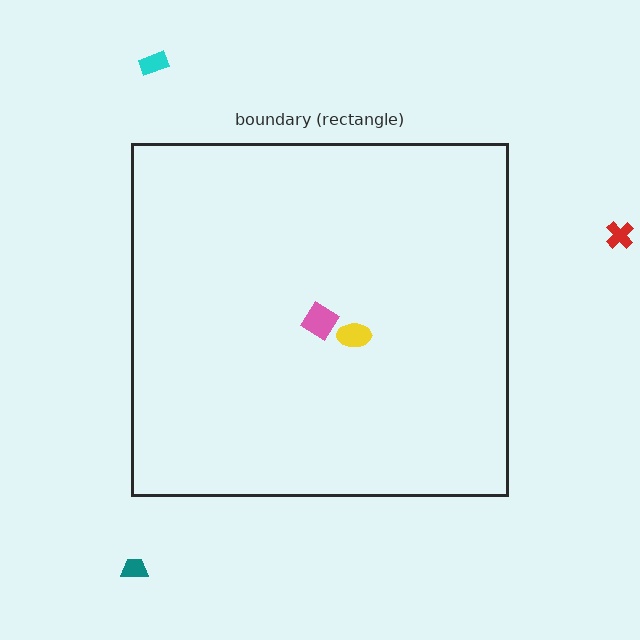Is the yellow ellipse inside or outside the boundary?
Inside.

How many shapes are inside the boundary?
2 inside, 3 outside.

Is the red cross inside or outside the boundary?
Outside.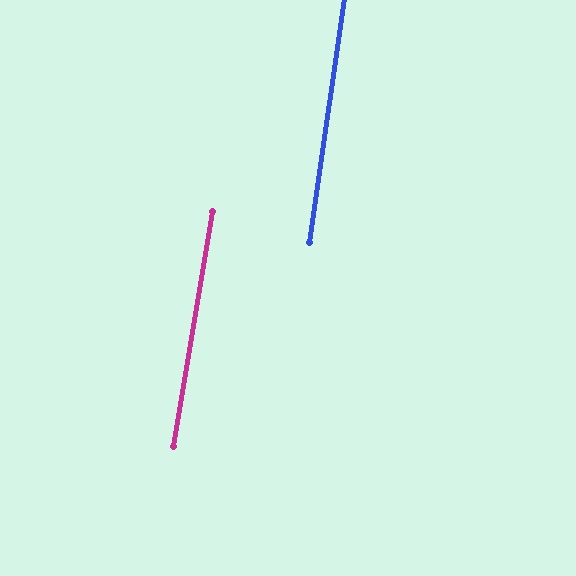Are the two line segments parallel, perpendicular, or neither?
Parallel — their directions differ by only 1.2°.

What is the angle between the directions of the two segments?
Approximately 1 degree.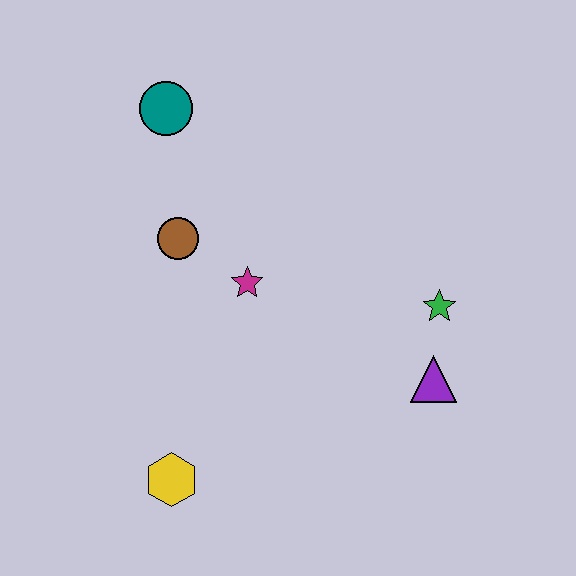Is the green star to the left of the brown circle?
No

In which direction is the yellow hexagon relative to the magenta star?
The yellow hexagon is below the magenta star.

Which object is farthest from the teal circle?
The purple triangle is farthest from the teal circle.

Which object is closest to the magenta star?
The brown circle is closest to the magenta star.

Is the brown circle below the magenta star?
No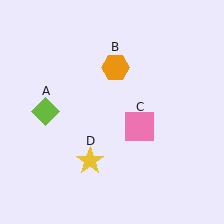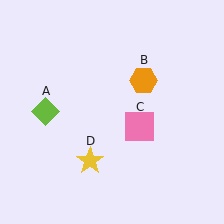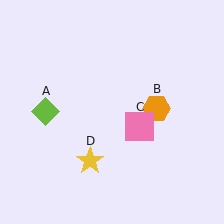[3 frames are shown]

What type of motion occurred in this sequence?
The orange hexagon (object B) rotated clockwise around the center of the scene.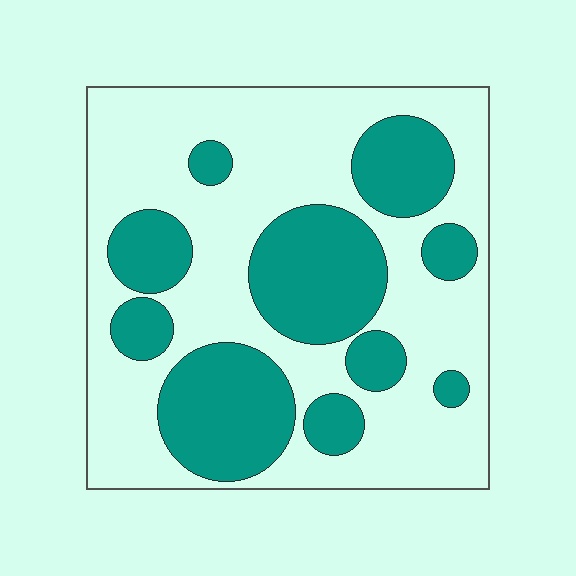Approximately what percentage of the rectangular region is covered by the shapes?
Approximately 35%.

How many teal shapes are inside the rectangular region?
10.